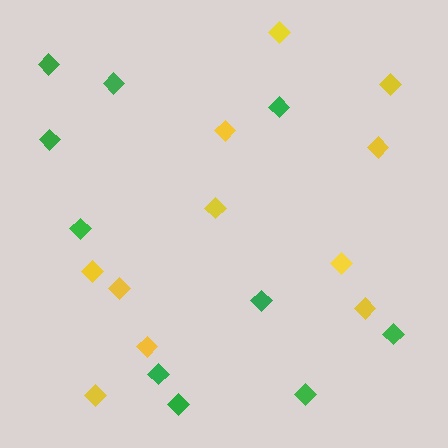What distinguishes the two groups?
There are 2 groups: one group of green diamonds (10) and one group of yellow diamonds (11).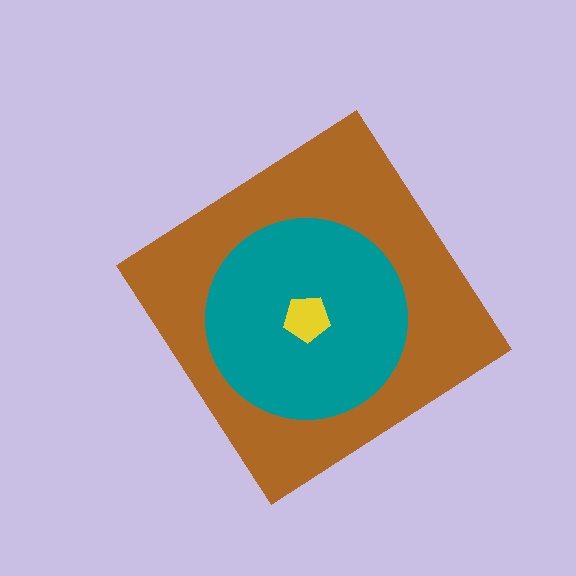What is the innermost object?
The yellow pentagon.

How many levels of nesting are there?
3.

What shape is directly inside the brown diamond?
The teal circle.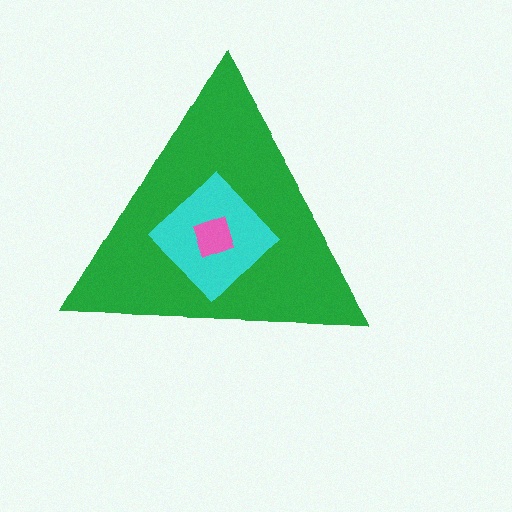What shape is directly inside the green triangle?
The cyan diamond.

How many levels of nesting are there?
3.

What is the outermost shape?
The green triangle.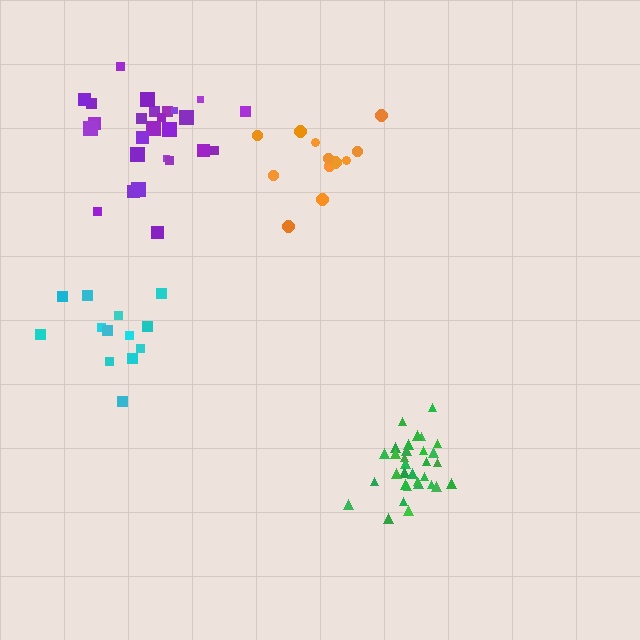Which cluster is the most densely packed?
Green.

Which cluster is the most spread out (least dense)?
Orange.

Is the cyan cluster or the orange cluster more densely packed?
Cyan.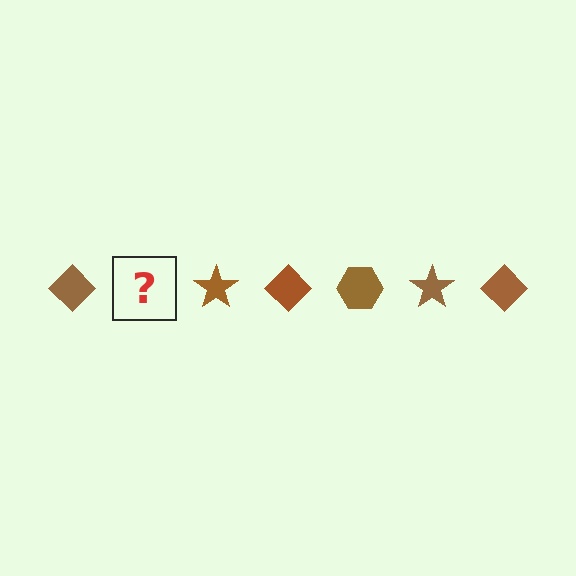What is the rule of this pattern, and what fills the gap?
The rule is that the pattern cycles through diamond, hexagon, star shapes in brown. The gap should be filled with a brown hexagon.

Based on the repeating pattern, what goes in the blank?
The blank should be a brown hexagon.